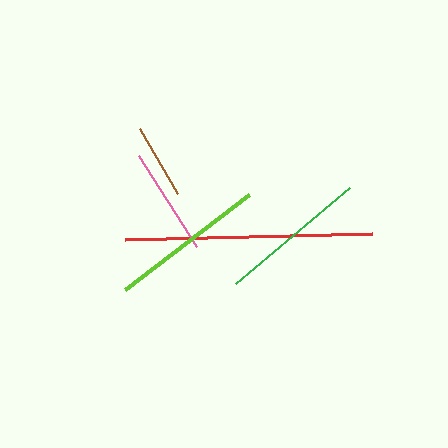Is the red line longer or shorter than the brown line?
The red line is longer than the brown line.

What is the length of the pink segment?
The pink segment is approximately 108 pixels long.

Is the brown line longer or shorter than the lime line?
The lime line is longer than the brown line.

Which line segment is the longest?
The red line is the longest at approximately 247 pixels.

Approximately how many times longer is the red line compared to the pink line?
The red line is approximately 2.3 times the length of the pink line.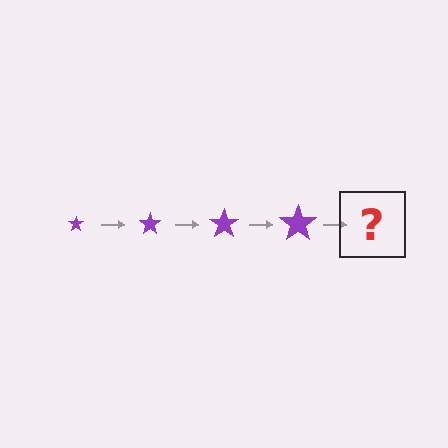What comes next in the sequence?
The next element should be a purple star, larger than the previous one.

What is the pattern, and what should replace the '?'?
The pattern is that the star gets progressively larger each step. The '?' should be a purple star, larger than the previous one.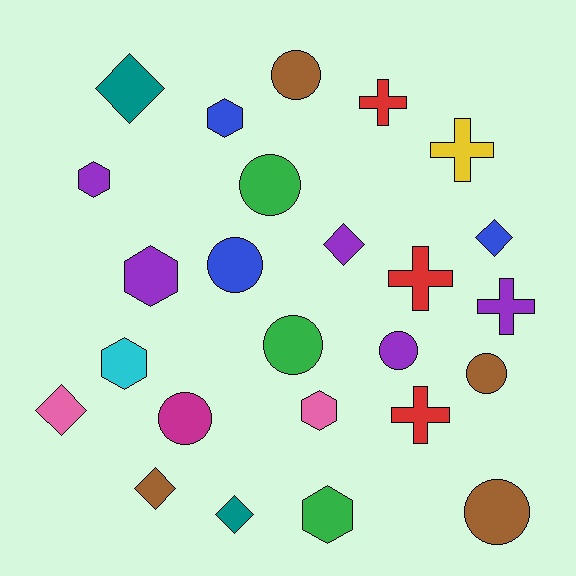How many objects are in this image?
There are 25 objects.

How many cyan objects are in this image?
There is 1 cyan object.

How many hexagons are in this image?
There are 6 hexagons.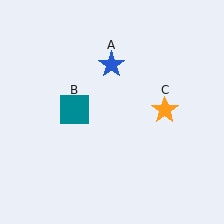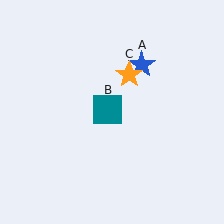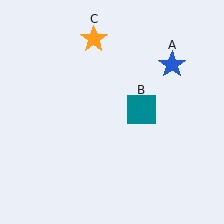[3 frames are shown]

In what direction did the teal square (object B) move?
The teal square (object B) moved right.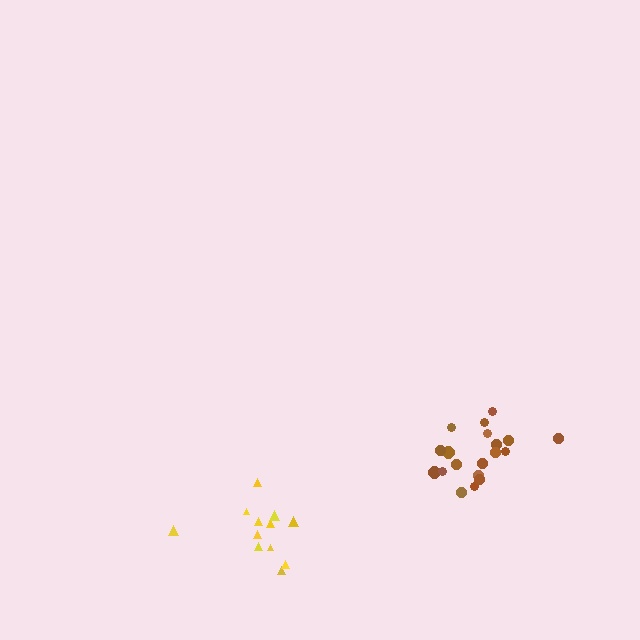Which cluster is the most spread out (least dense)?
Yellow.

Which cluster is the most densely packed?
Brown.